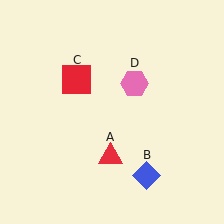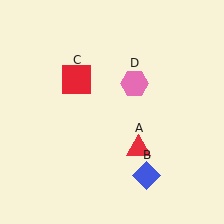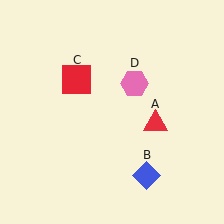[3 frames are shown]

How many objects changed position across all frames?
1 object changed position: red triangle (object A).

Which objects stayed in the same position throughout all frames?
Blue diamond (object B) and red square (object C) and pink hexagon (object D) remained stationary.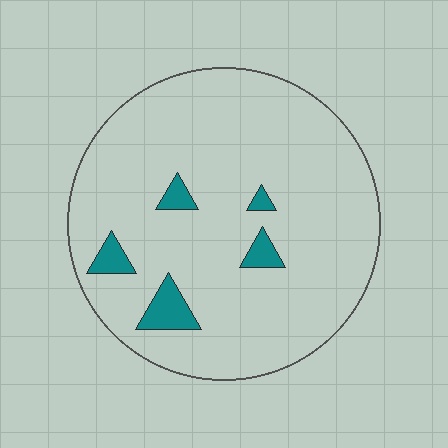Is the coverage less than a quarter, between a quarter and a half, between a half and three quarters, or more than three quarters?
Less than a quarter.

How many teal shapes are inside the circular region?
5.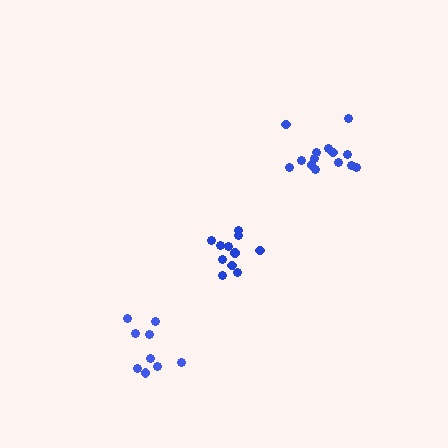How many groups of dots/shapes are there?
There are 3 groups.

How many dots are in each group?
Group 1: 9 dots, Group 2: 14 dots, Group 3: 11 dots (34 total).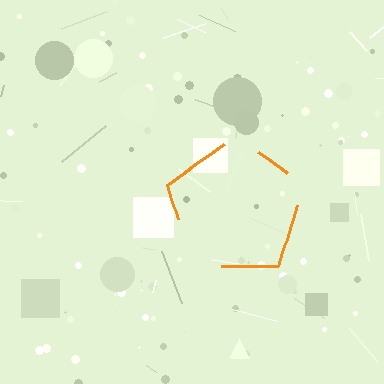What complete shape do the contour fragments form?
The contour fragments form a pentagon.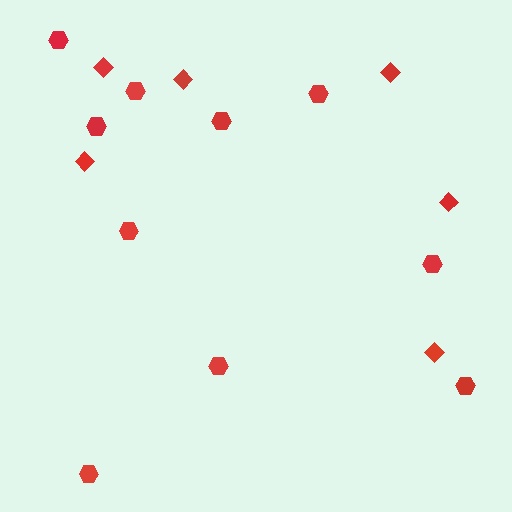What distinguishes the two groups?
There are 2 groups: one group of diamonds (6) and one group of hexagons (10).